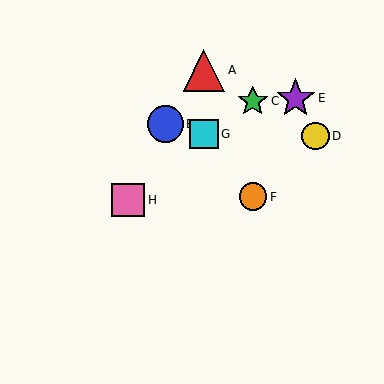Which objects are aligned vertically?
Objects C, F are aligned vertically.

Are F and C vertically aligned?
Yes, both are at x≈253.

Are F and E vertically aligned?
No, F is at x≈253 and E is at x≈296.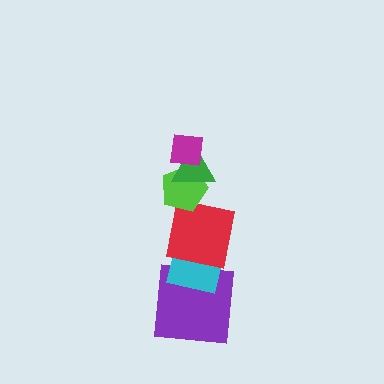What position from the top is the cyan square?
The cyan square is 5th from the top.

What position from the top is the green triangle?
The green triangle is 2nd from the top.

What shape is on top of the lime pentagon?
The green triangle is on top of the lime pentagon.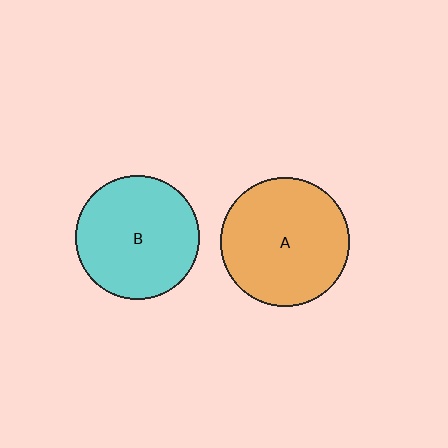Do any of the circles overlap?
No, none of the circles overlap.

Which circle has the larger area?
Circle A (orange).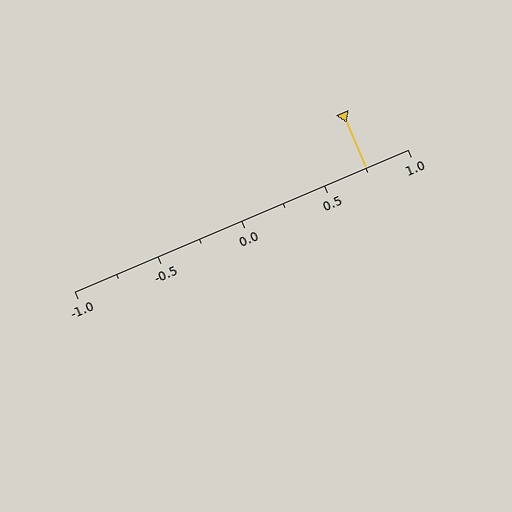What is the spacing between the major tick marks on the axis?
The major ticks are spaced 0.5 apart.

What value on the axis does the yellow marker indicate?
The marker indicates approximately 0.75.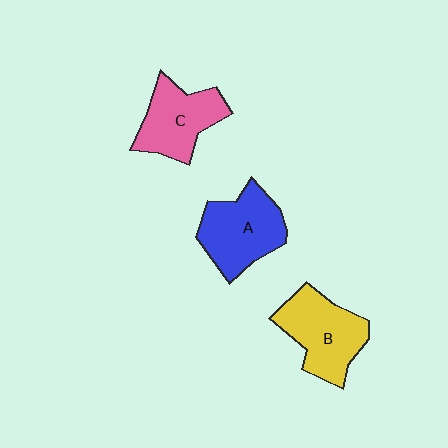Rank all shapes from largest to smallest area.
From largest to smallest: B (yellow), A (blue), C (pink).